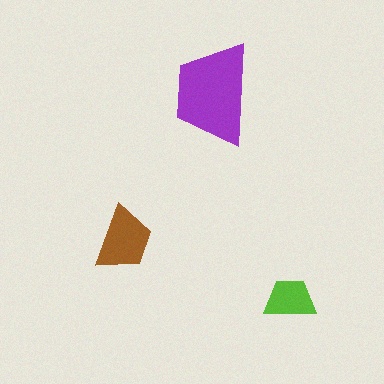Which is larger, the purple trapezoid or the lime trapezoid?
The purple one.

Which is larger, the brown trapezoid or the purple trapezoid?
The purple one.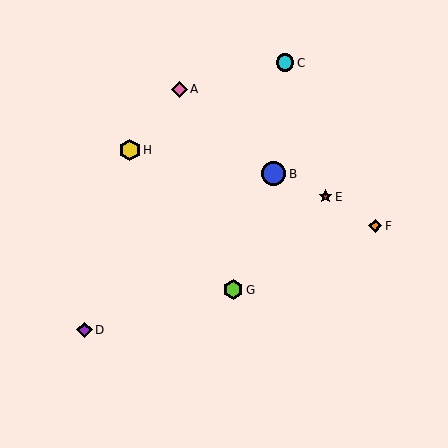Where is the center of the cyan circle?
The center of the cyan circle is at (285, 63).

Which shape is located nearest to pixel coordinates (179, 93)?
The pink diamond (labeled A) at (179, 89) is nearest to that location.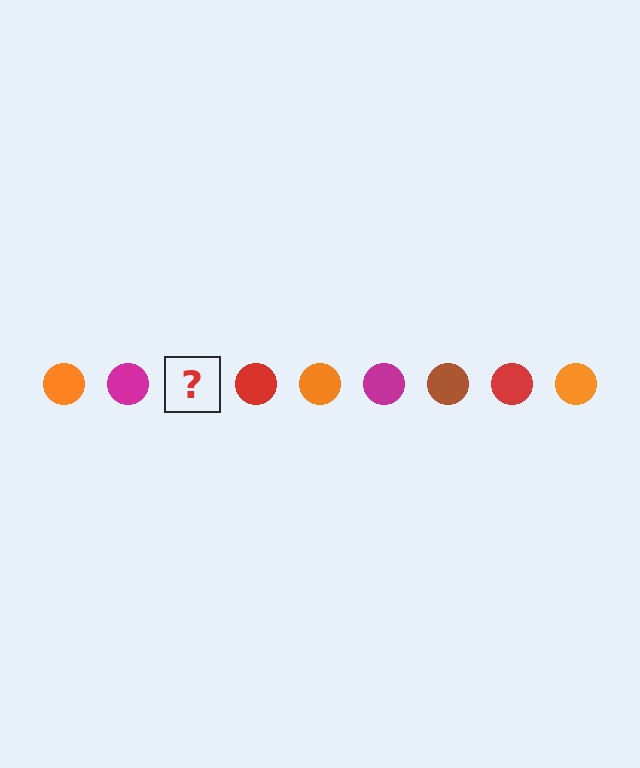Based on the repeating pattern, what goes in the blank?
The blank should be a brown circle.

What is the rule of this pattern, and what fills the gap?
The rule is that the pattern cycles through orange, magenta, brown, red circles. The gap should be filled with a brown circle.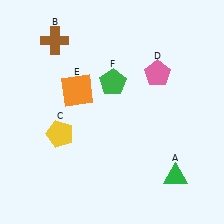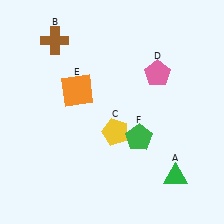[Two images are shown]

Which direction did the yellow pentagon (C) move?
The yellow pentagon (C) moved right.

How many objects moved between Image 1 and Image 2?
2 objects moved between the two images.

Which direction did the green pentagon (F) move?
The green pentagon (F) moved down.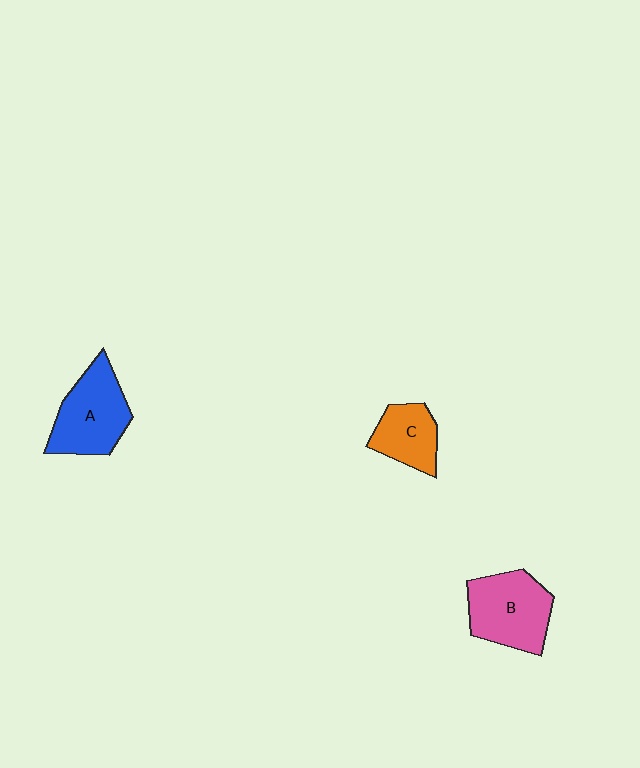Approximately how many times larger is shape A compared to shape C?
Approximately 1.5 times.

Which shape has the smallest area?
Shape C (orange).